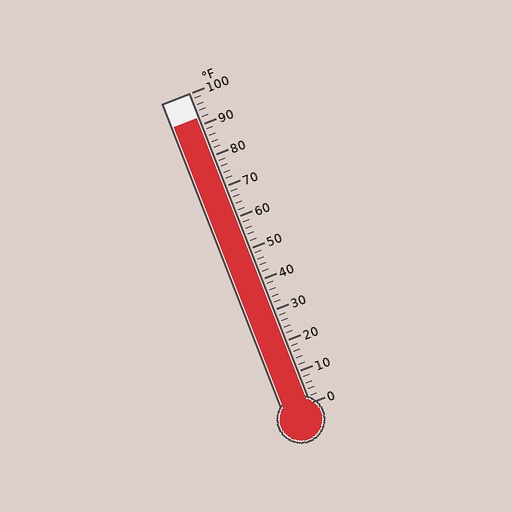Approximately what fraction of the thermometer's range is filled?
The thermometer is filled to approximately 90% of its range.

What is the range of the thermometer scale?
The thermometer scale ranges from 0°F to 100°F.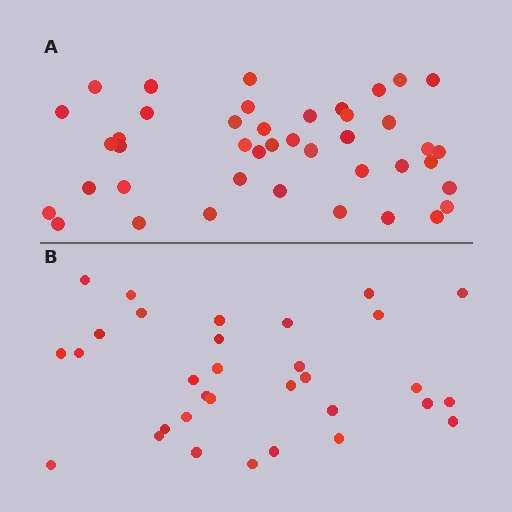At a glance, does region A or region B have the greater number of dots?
Region A (the top region) has more dots.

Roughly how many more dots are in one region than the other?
Region A has roughly 10 or so more dots than region B.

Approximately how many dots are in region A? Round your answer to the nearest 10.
About 40 dots. (The exact count is 42, which rounds to 40.)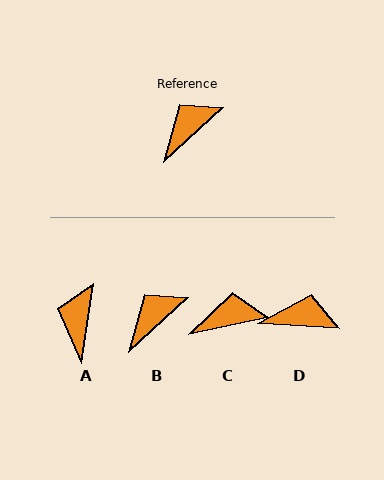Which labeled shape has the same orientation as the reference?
B.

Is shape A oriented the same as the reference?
No, it is off by about 39 degrees.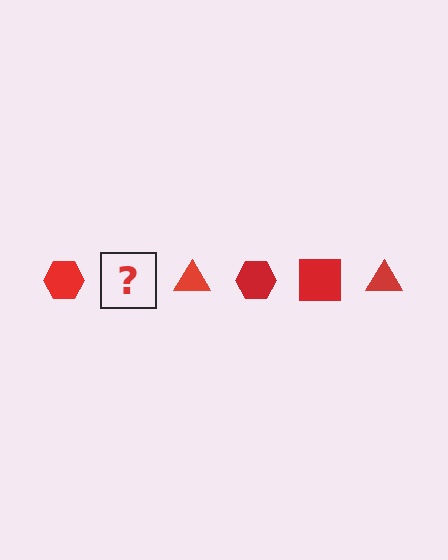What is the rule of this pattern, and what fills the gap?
The rule is that the pattern cycles through hexagon, square, triangle shapes in red. The gap should be filled with a red square.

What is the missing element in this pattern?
The missing element is a red square.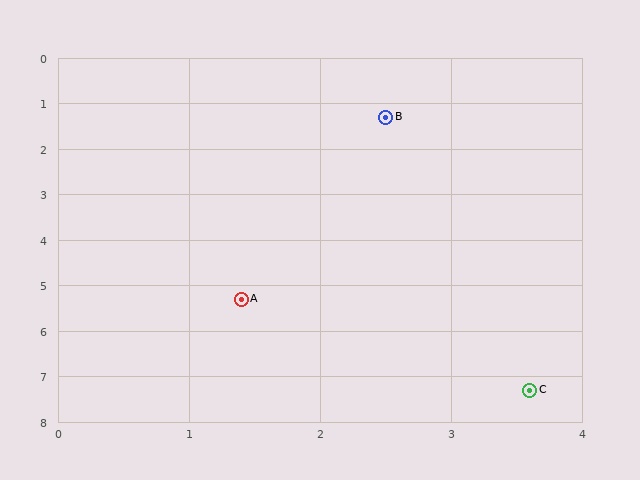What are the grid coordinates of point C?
Point C is at approximately (3.6, 7.3).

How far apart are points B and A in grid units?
Points B and A are about 4.1 grid units apart.